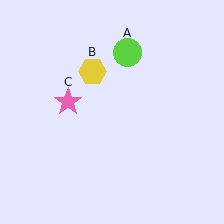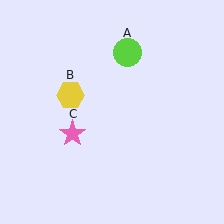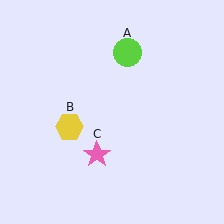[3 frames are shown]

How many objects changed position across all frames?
2 objects changed position: yellow hexagon (object B), pink star (object C).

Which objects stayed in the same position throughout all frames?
Lime circle (object A) remained stationary.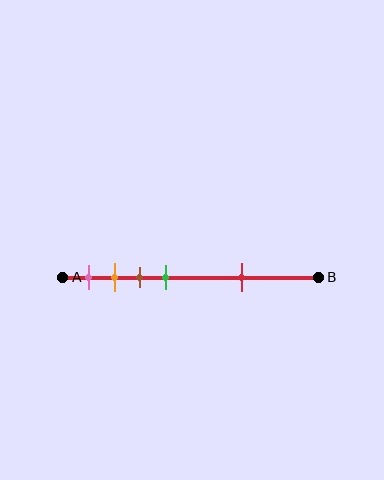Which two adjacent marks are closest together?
The orange and brown marks are the closest adjacent pair.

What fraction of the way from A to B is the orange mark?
The orange mark is approximately 20% (0.2) of the way from A to B.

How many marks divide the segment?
There are 5 marks dividing the segment.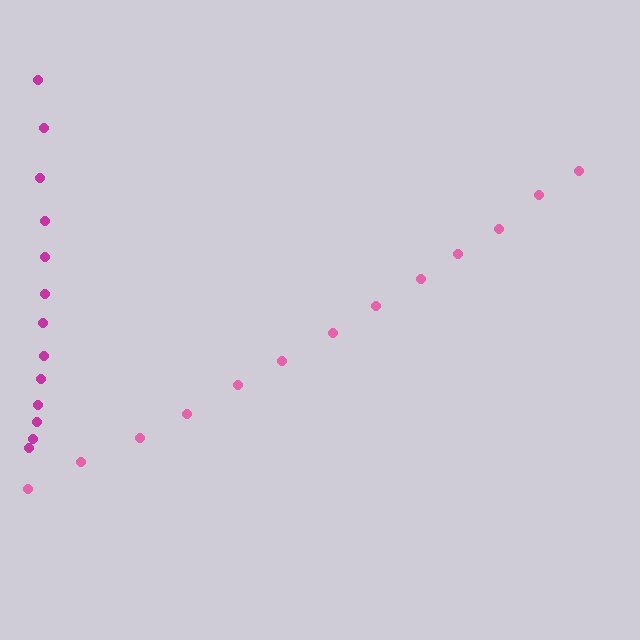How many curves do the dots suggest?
There are 2 distinct paths.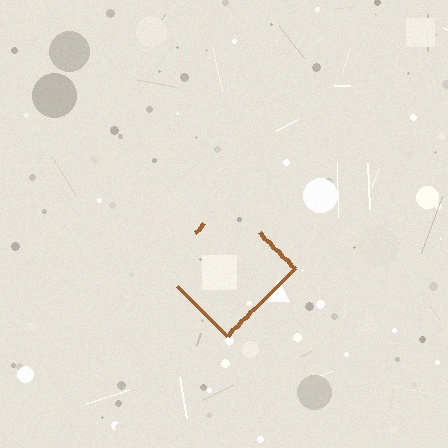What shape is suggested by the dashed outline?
The dashed outline suggests a diamond.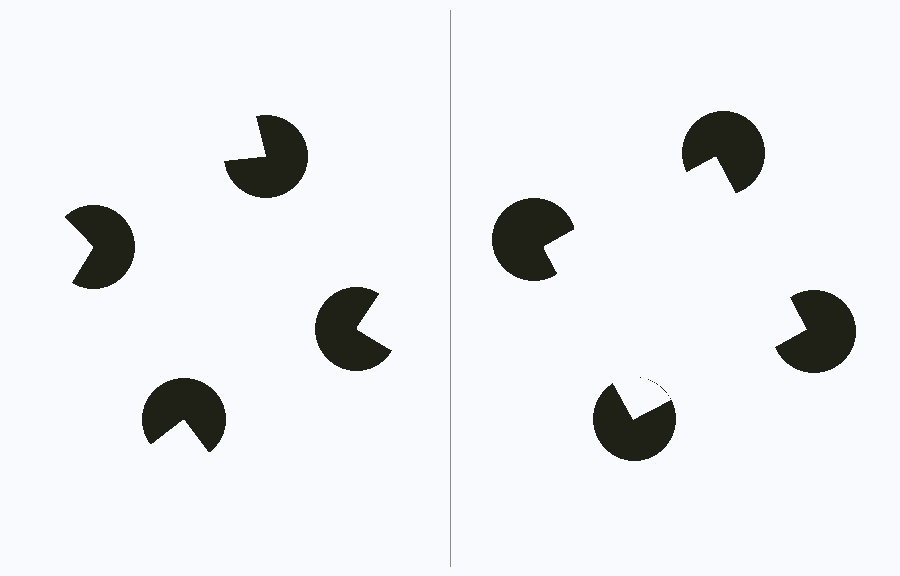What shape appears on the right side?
An illusory square.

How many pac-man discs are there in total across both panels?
8 — 4 on each side.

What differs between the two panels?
The pac-man discs are positioned identically on both sides; only the wedge orientations differ. On the right they align to a square; on the left they are misaligned.